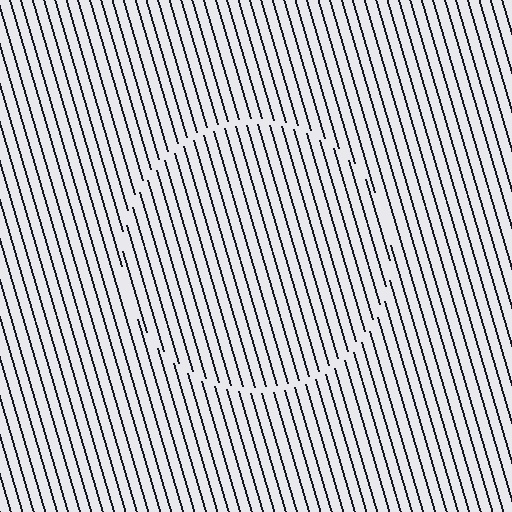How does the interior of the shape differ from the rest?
The interior of the shape contains the same grating, shifted by half a period — the contour is defined by the phase discontinuity where line-ends from the inner and outer gratings abut.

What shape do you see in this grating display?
An illusory circle. The interior of the shape contains the same grating, shifted by half a period — the contour is defined by the phase discontinuity where line-ends from the inner and outer gratings abut.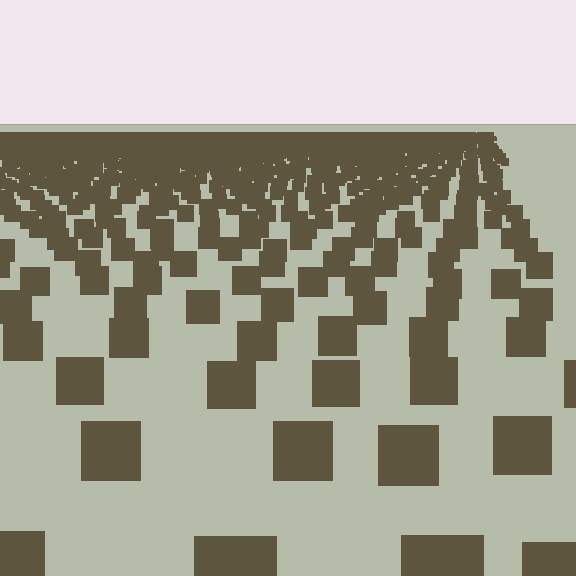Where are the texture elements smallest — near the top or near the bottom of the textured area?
Near the top.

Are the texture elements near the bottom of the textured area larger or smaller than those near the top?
Larger. Near the bottom, elements are closer to the viewer and appear at a bigger on-screen size.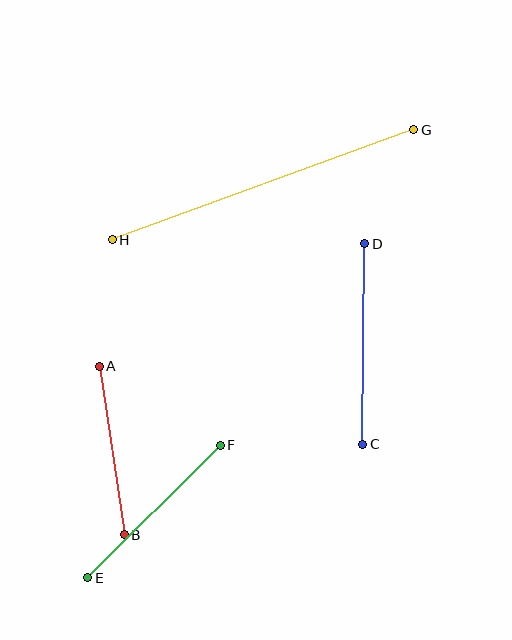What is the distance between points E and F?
The distance is approximately 188 pixels.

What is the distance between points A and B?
The distance is approximately 170 pixels.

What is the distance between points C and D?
The distance is approximately 201 pixels.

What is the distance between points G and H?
The distance is approximately 321 pixels.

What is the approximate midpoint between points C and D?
The midpoint is at approximately (364, 344) pixels.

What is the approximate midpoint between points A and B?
The midpoint is at approximately (112, 450) pixels.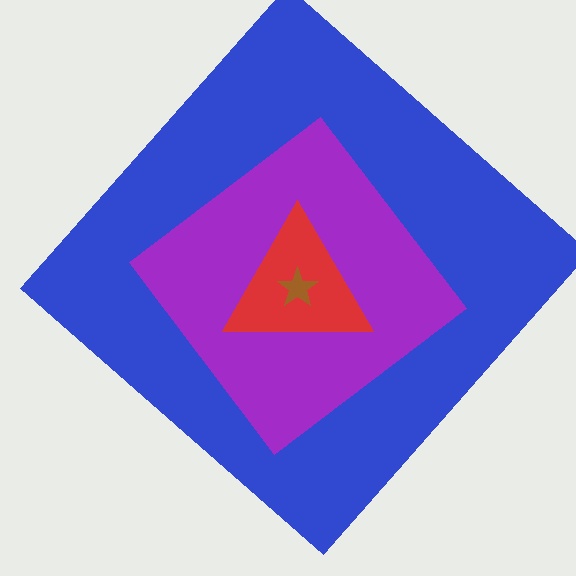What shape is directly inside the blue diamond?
The purple diamond.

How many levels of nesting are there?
4.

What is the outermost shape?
The blue diamond.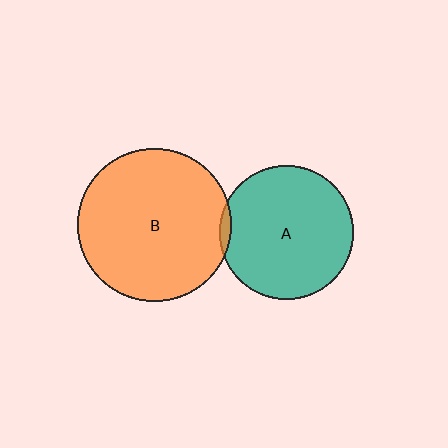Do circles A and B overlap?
Yes.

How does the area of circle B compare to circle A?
Approximately 1.3 times.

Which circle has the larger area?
Circle B (orange).